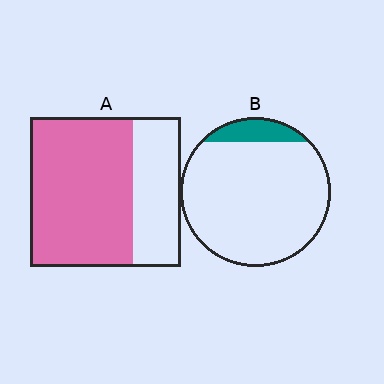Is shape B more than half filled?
No.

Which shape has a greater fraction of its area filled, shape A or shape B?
Shape A.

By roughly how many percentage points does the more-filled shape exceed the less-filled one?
By roughly 55 percentage points (A over B).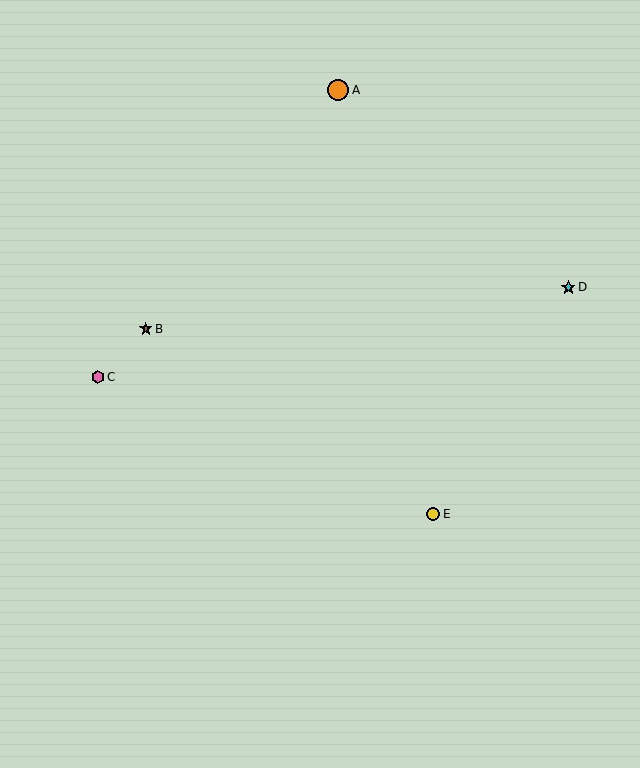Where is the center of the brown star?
The center of the brown star is at (146, 329).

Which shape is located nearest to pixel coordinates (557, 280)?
The cyan star (labeled D) at (568, 287) is nearest to that location.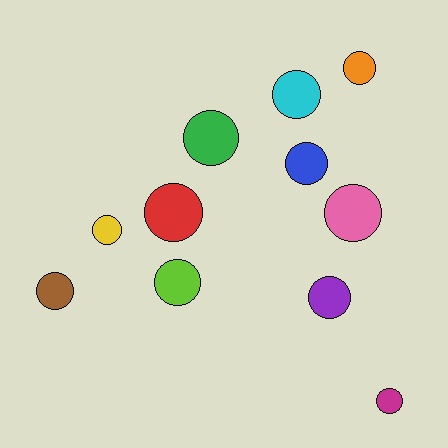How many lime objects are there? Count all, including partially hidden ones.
There is 1 lime object.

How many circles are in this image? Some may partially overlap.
There are 11 circles.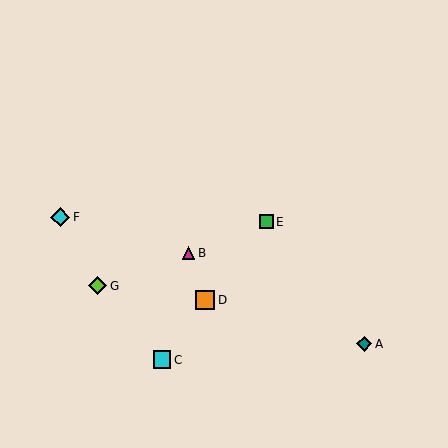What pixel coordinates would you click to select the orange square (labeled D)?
Click at (205, 300) to select the orange square D.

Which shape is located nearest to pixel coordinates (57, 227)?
The cyan diamond (labeled F) at (60, 217) is nearest to that location.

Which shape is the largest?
The cyan diamond (labeled F) is the largest.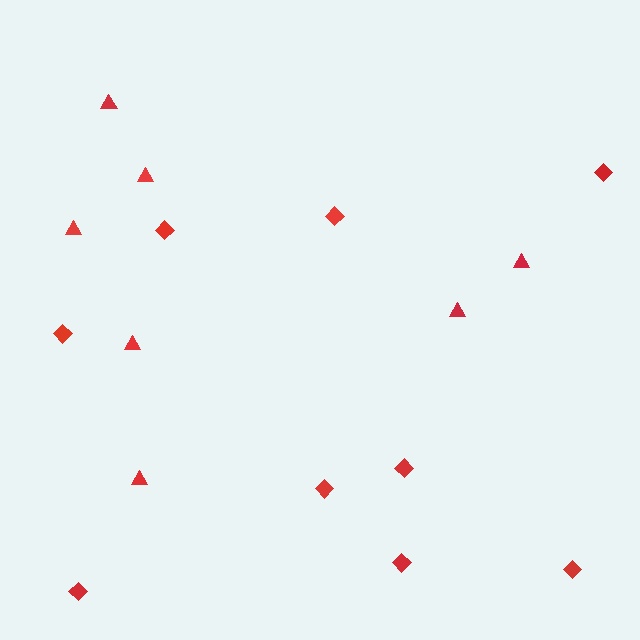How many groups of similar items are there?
There are 2 groups: one group of triangles (7) and one group of diamonds (9).